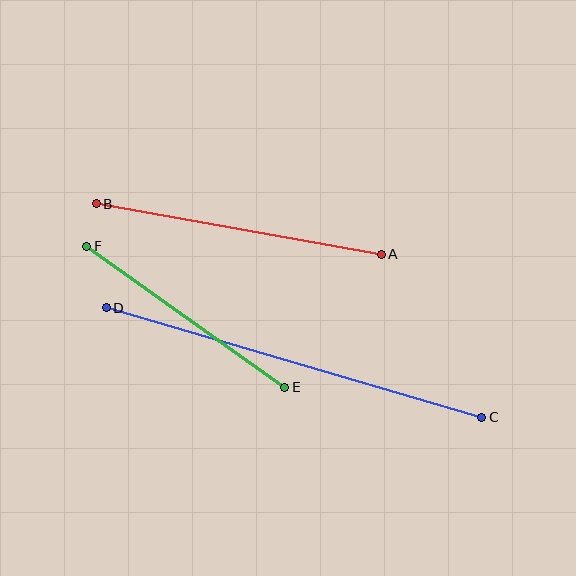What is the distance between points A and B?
The distance is approximately 289 pixels.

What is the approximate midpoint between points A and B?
The midpoint is at approximately (239, 229) pixels.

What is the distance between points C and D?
The distance is approximately 391 pixels.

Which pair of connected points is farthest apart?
Points C and D are farthest apart.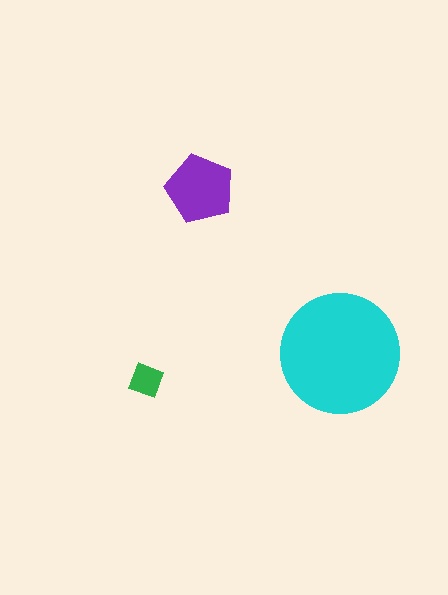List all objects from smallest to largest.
The green diamond, the purple pentagon, the cyan circle.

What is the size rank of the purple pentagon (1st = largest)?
2nd.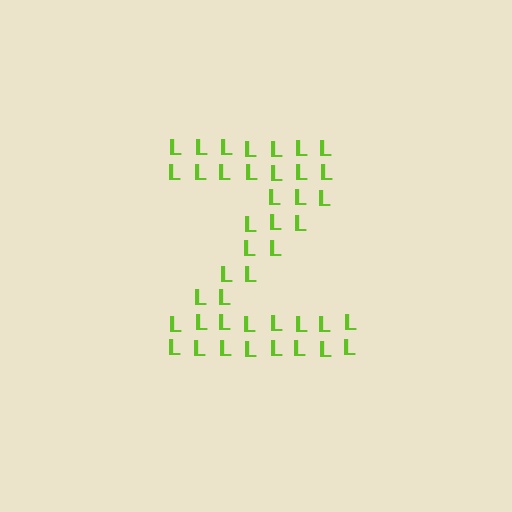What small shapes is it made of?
It is made of small letter L's.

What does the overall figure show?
The overall figure shows the letter Z.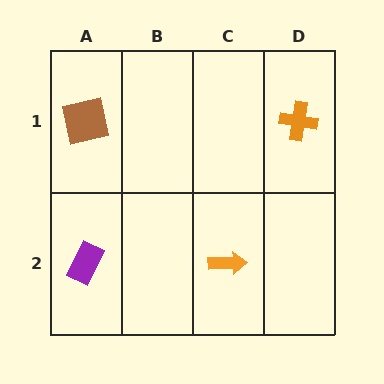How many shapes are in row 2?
2 shapes.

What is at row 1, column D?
An orange cross.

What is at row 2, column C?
An orange arrow.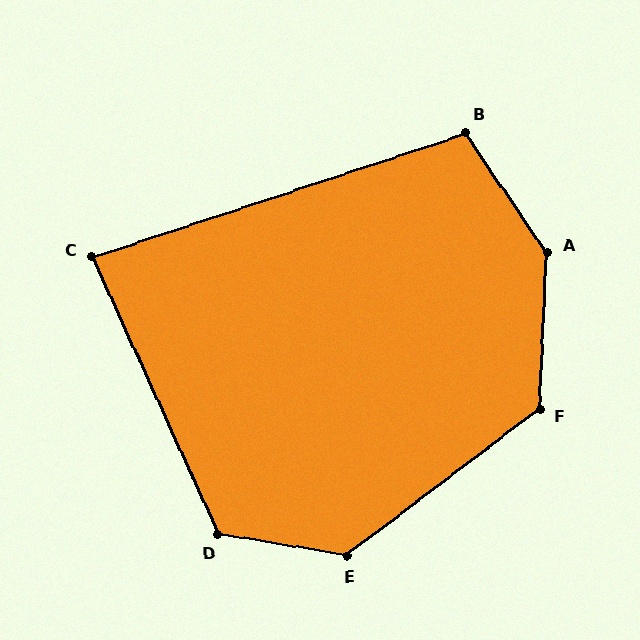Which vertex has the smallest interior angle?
C, at approximately 84 degrees.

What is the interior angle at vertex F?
Approximately 130 degrees (obtuse).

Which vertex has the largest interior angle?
A, at approximately 143 degrees.